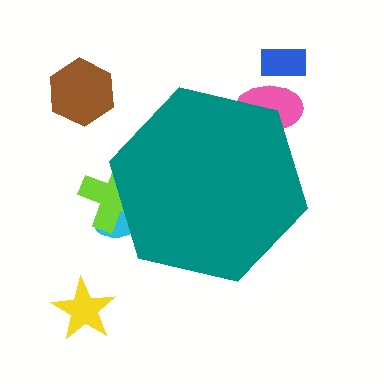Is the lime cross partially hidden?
Yes, the lime cross is partially hidden behind the teal hexagon.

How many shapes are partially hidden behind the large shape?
3 shapes are partially hidden.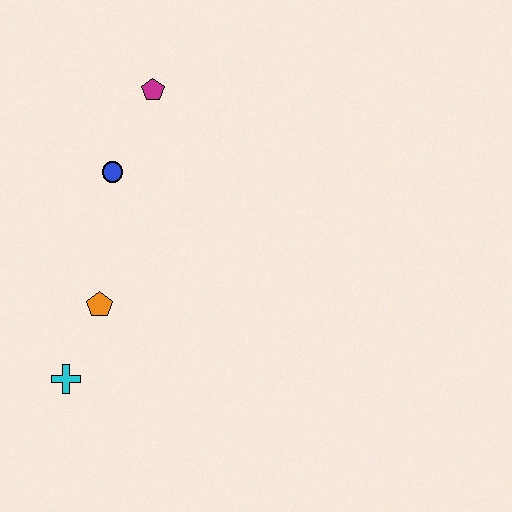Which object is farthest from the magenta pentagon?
The cyan cross is farthest from the magenta pentagon.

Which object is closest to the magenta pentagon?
The blue circle is closest to the magenta pentagon.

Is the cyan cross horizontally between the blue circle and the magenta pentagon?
No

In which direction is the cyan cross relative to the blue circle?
The cyan cross is below the blue circle.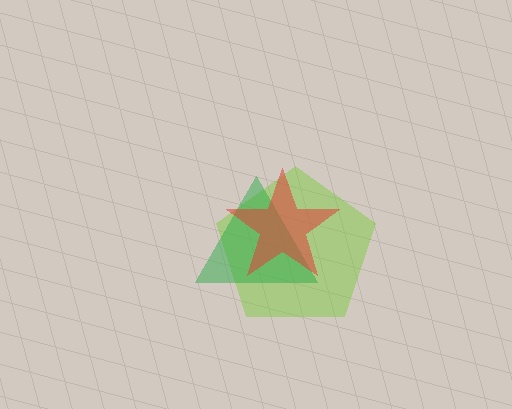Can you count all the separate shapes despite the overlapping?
Yes, there are 3 separate shapes.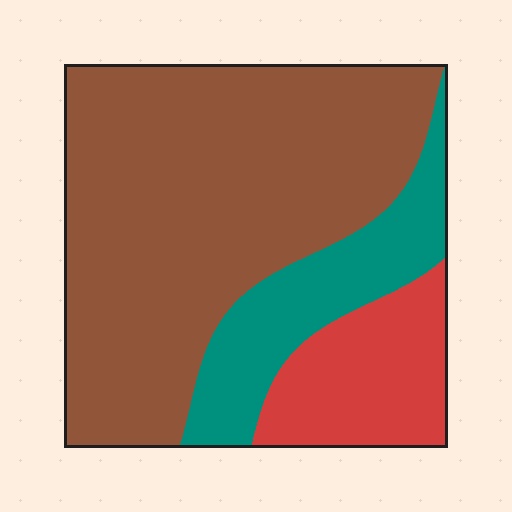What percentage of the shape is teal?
Teal covers 19% of the shape.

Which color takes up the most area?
Brown, at roughly 65%.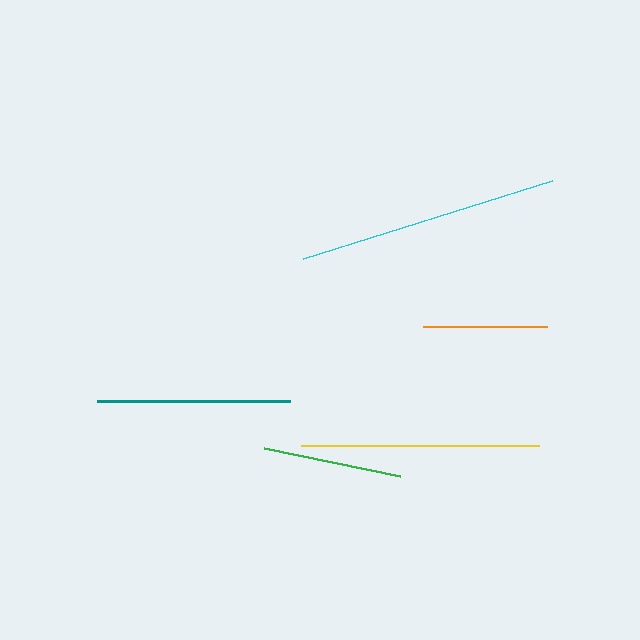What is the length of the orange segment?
The orange segment is approximately 124 pixels long.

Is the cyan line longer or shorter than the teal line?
The cyan line is longer than the teal line.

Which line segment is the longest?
The cyan line is the longest at approximately 261 pixels.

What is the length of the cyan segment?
The cyan segment is approximately 261 pixels long.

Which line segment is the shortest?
The orange line is the shortest at approximately 124 pixels.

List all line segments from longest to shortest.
From longest to shortest: cyan, yellow, teal, green, orange.